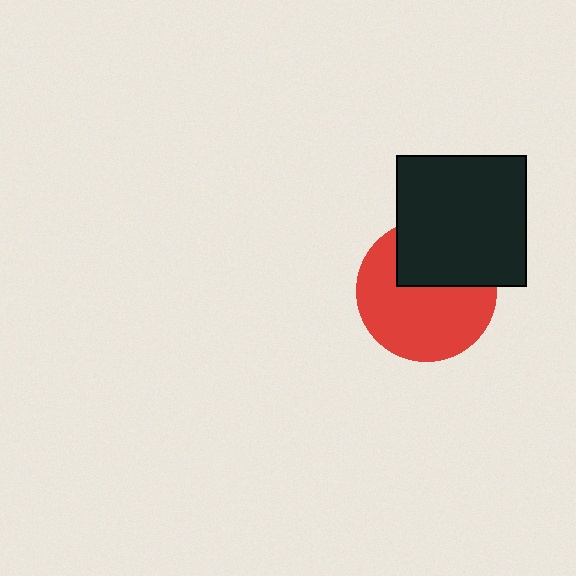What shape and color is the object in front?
The object in front is a black square.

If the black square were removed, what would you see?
You would see the complete red circle.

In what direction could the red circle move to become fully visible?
The red circle could move down. That would shift it out from behind the black square entirely.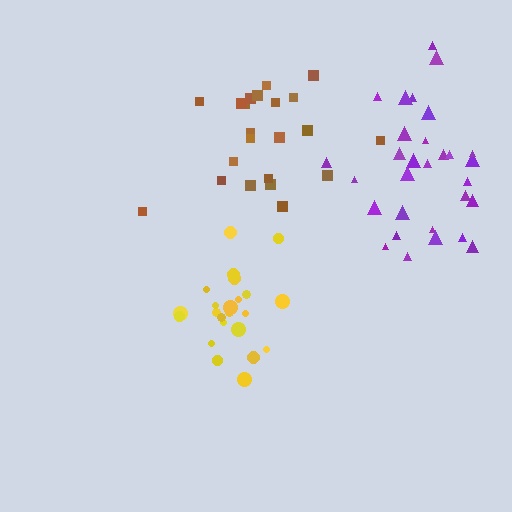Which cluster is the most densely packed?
Yellow.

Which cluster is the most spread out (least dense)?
Purple.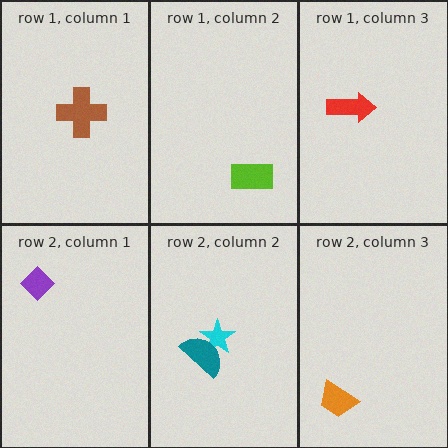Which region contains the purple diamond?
The row 2, column 1 region.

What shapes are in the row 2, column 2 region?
The cyan star, the teal semicircle.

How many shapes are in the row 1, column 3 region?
1.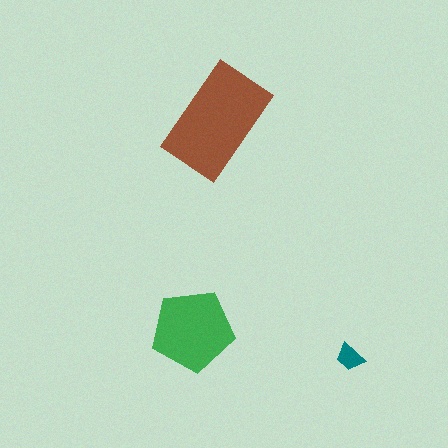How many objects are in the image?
There are 3 objects in the image.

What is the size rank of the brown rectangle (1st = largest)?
1st.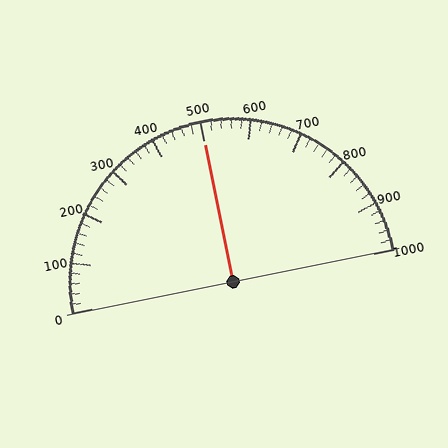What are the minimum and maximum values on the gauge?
The gauge ranges from 0 to 1000.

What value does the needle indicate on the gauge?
The needle indicates approximately 500.